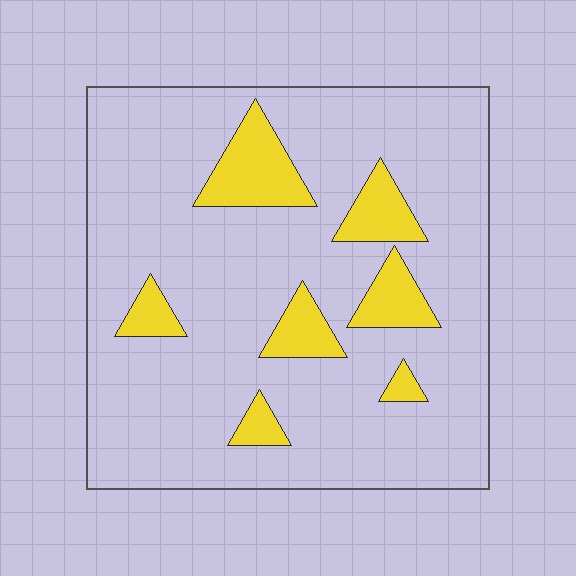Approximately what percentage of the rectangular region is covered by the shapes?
Approximately 15%.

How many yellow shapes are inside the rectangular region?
7.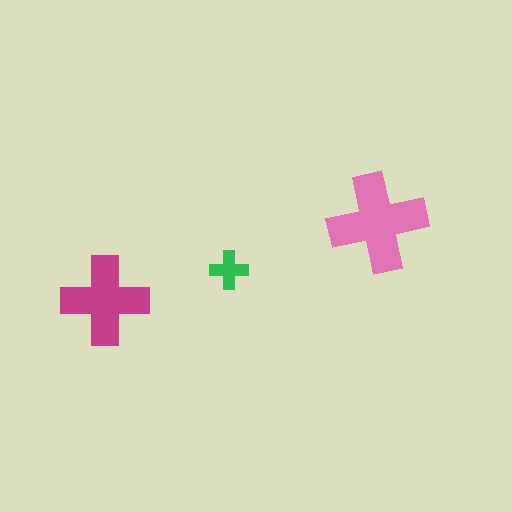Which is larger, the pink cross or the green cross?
The pink one.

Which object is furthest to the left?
The magenta cross is leftmost.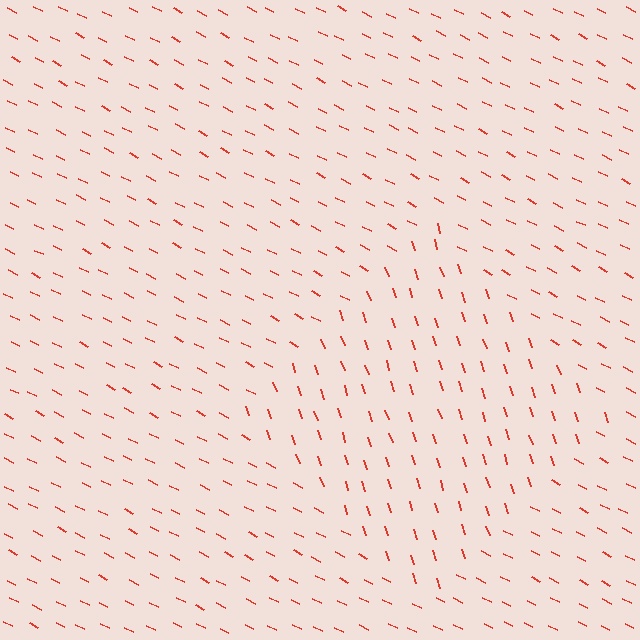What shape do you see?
I see a diamond.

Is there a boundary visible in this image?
Yes, there is a texture boundary formed by a change in line orientation.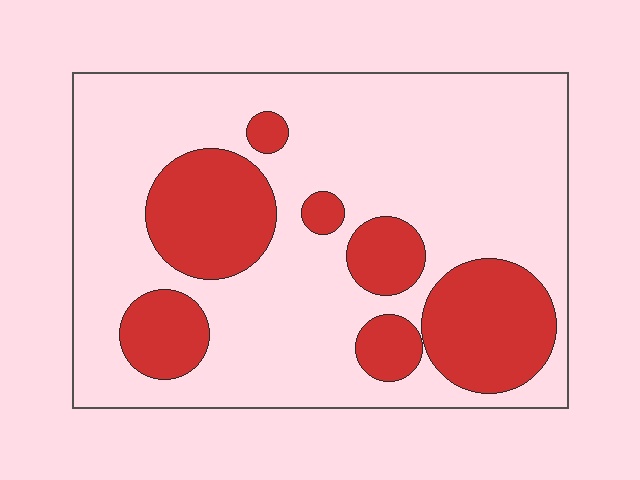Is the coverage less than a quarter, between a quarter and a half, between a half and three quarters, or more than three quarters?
Between a quarter and a half.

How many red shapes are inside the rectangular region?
7.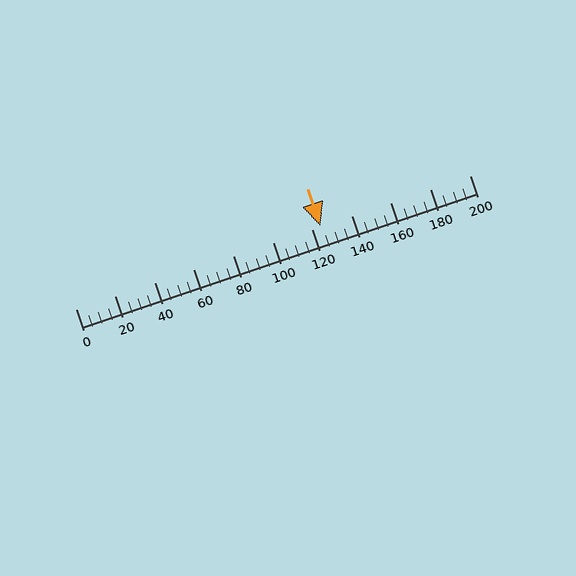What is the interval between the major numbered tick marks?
The major tick marks are spaced 20 units apart.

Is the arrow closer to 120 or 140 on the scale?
The arrow is closer to 120.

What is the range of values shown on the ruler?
The ruler shows values from 0 to 200.